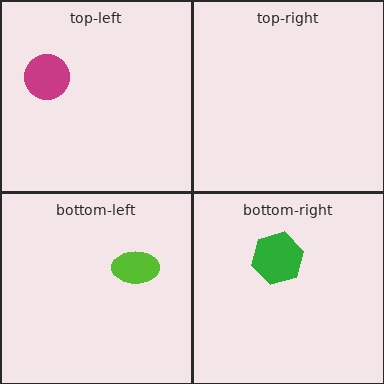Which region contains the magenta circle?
The top-left region.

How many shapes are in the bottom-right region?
1.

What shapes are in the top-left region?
The magenta circle.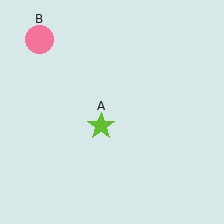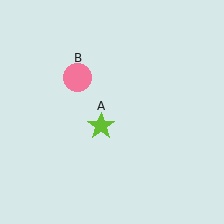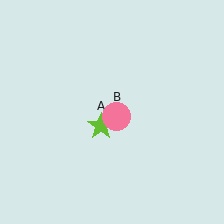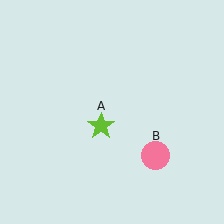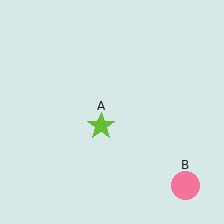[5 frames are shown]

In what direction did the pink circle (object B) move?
The pink circle (object B) moved down and to the right.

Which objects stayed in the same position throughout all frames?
Lime star (object A) remained stationary.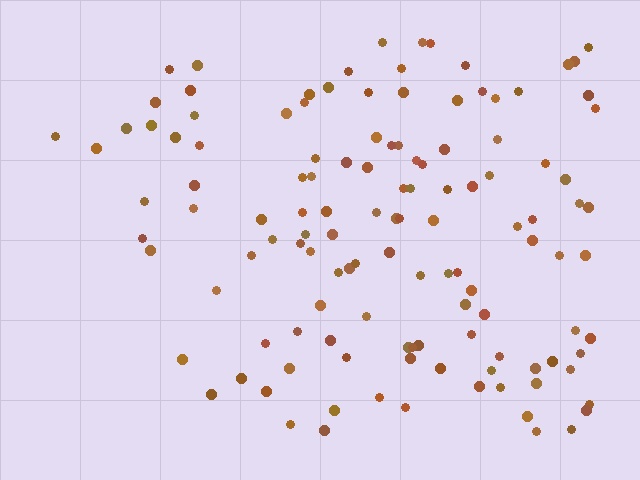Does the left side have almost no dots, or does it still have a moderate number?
Still a moderate number, just noticeably fewer than the right.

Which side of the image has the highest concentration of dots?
The right.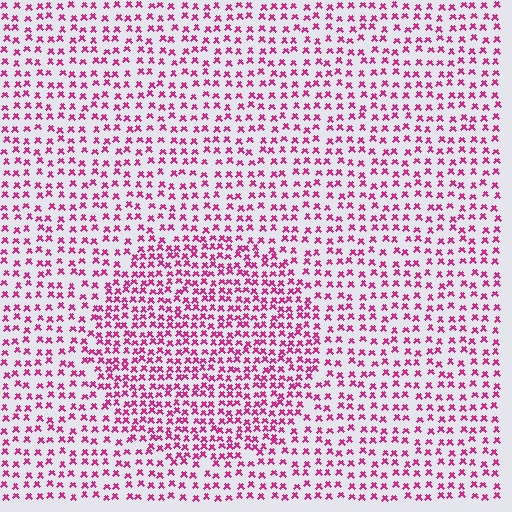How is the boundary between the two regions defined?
The boundary is defined by a change in element density (approximately 1.7x ratio). All elements are the same color, size, and shape.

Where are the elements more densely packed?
The elements are more densely packed inside the circle boundary.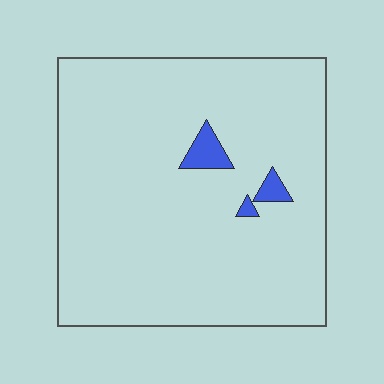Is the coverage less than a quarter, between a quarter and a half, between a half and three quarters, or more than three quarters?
Less than a quarter.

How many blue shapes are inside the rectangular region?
3.